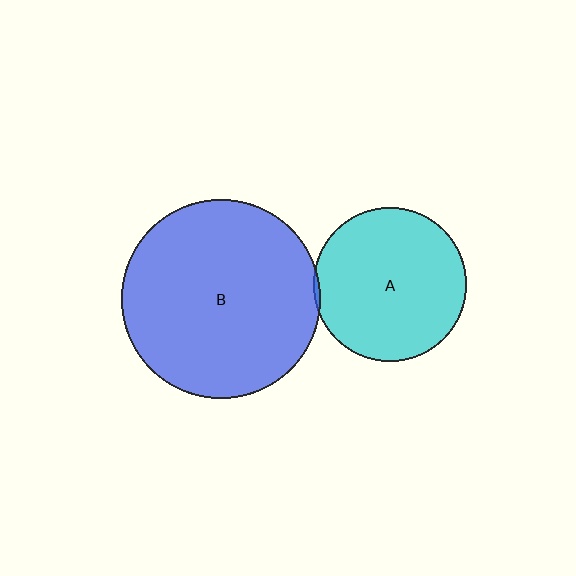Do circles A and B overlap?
Yes.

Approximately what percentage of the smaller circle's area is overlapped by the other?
Approximately 5%.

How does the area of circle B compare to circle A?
Approximately 1.7 times.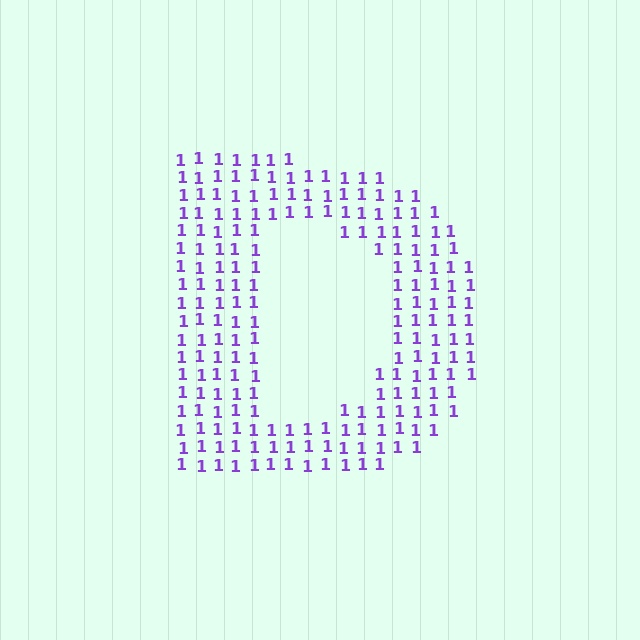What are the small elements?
The small elements are digit 1's.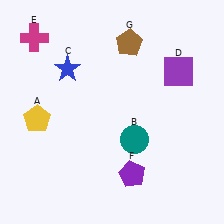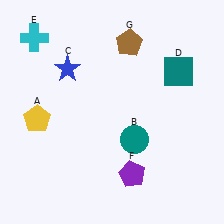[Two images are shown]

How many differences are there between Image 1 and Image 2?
There are 2 differences between the two images.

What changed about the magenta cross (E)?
In Image 1, E is magenta. In Image 2, it changed to cyan.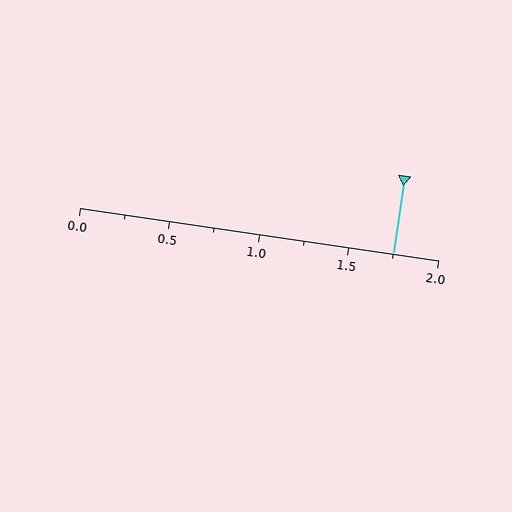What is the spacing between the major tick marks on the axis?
The major ticks are spaced 0.5 apart.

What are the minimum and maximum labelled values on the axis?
The axis runs from 0.0 to 2.0.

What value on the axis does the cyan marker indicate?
The marker indicates approximately 1.75.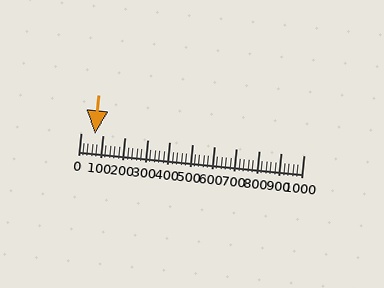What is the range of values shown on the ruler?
The ruler shows values from 0 to 1000.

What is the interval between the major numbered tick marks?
The major tick marks are spaced 100 units apart.